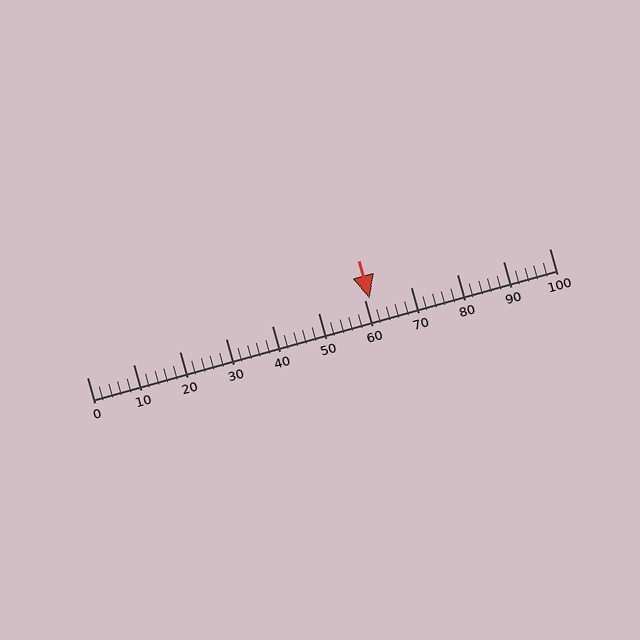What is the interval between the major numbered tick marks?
The major tick marks are spaced 10 units apart.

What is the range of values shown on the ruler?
The ruler shows values from 0 to 100.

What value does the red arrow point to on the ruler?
The red arrow points to approximately 61.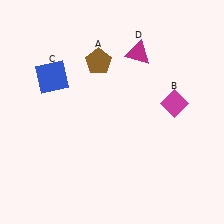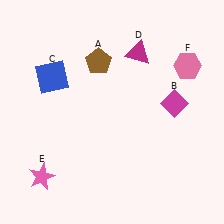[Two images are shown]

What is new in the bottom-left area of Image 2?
A pink star (E) was added in the bottom-left area of Image 2.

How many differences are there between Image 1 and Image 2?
There are 2 differences between the two images.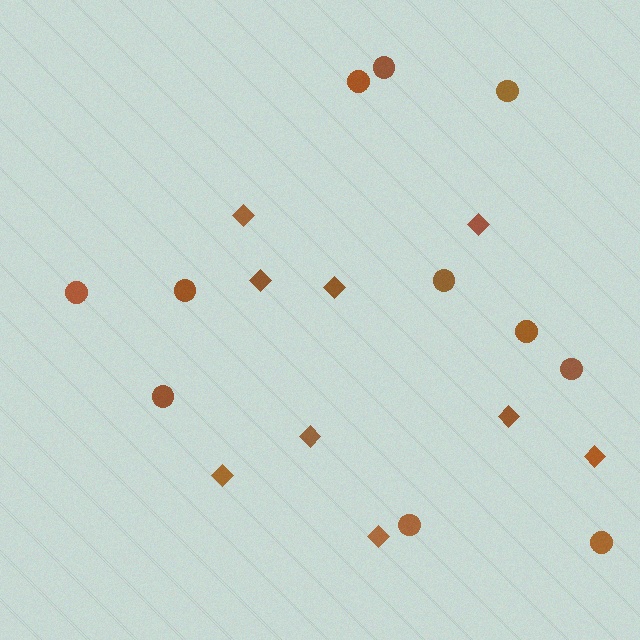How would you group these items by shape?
There are 2 groups: one group of circles (11) and one group of diamonds (9).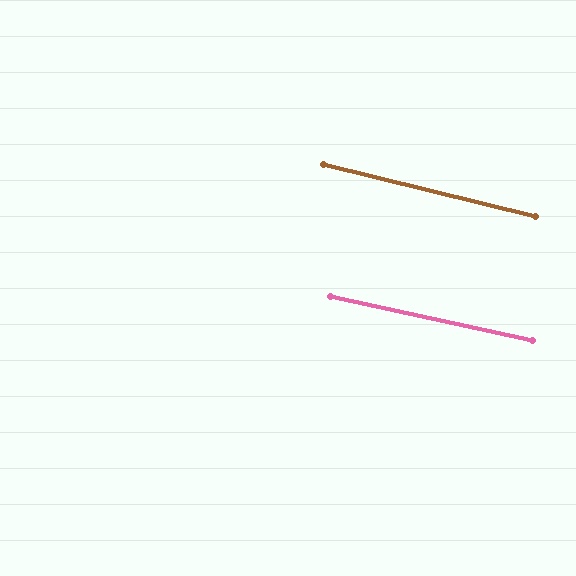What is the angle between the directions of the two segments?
Approximately 2 degrees.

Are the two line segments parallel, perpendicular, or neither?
Parallel — their directions differ by only 1.7°.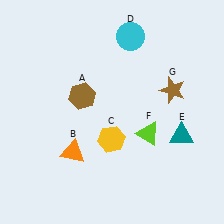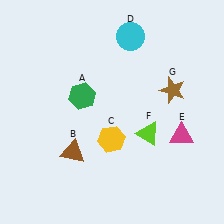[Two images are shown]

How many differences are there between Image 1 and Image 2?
There are 3 differences between the two images.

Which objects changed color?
A changed from brown to green. B changed from orange to brown. E changed from teal to magenta.